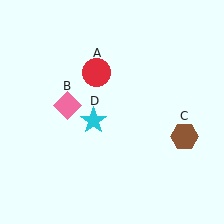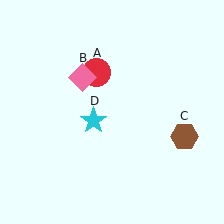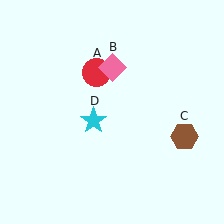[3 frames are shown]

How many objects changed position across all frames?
1 object changed position: pink diamond (object B).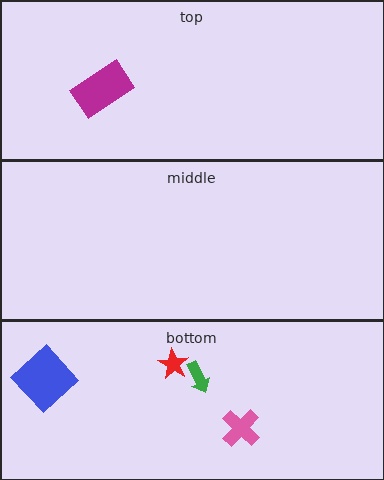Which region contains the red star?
The bottom region.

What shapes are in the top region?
The magenta rectangle.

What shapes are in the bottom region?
The blue diamond, the green arrow, the pink cross, the red star.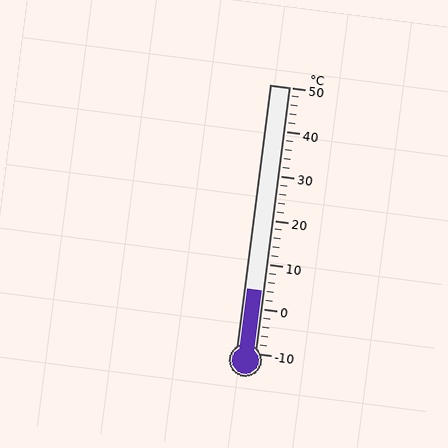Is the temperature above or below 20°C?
The temperature is below 20°C.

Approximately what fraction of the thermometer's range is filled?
The thermometer is filled to approximately 25% of its range.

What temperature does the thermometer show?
The thermometer shows approximately 4°C.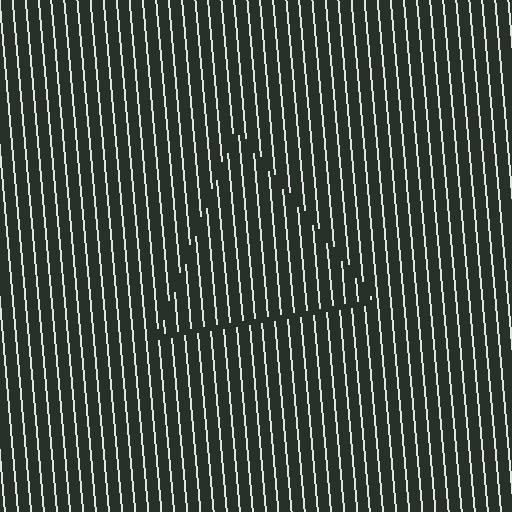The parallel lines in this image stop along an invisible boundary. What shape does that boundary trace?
An illusory triangle. The interior of the shape contains the same grating, shifted by half a period — the contour is defined by the phase discontinuity where line-ends from the inner and outer gratings abut.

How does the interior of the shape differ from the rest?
The interior of the shape contains the same grating, shifted by half a period — the contour is defined by the phase discontinuity where line-ends from the inner and outer gratings abut.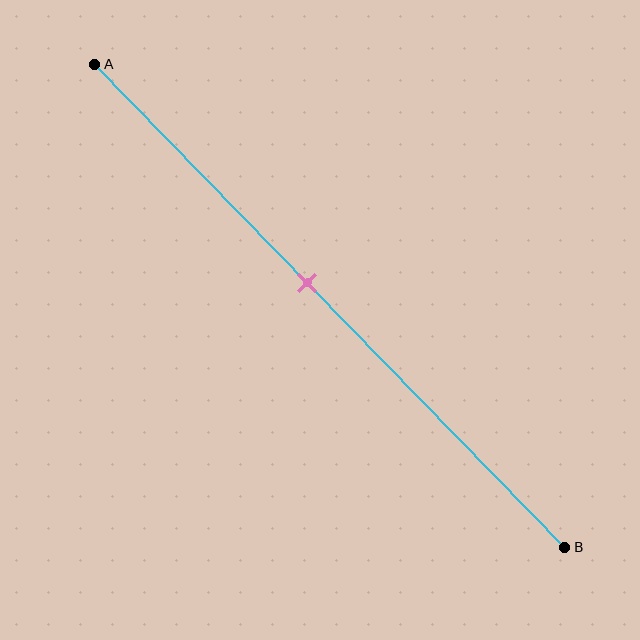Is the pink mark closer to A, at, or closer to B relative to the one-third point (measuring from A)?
The pink mark is closer to point B than the one-third point of segment AB.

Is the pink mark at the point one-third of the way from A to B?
No, the mark is at about 45% from A, not at the 33% one-third point.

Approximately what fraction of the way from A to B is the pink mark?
The pink mark is approximately 45% of the way from A to B.